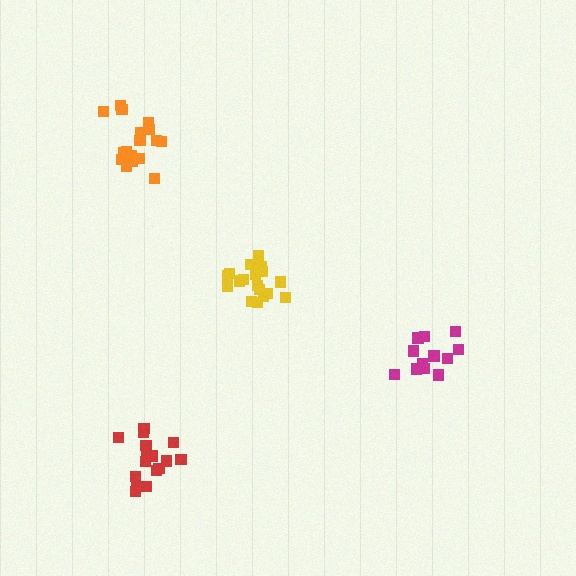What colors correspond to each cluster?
The clusters are colored: orange, red, yellow, magenta.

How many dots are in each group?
Group 1: 18 dots, Group 2: 16 dots, Group 3: 18 dots, Group 4: 12 dots (64 total).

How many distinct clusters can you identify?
There are 4 distinct clusters.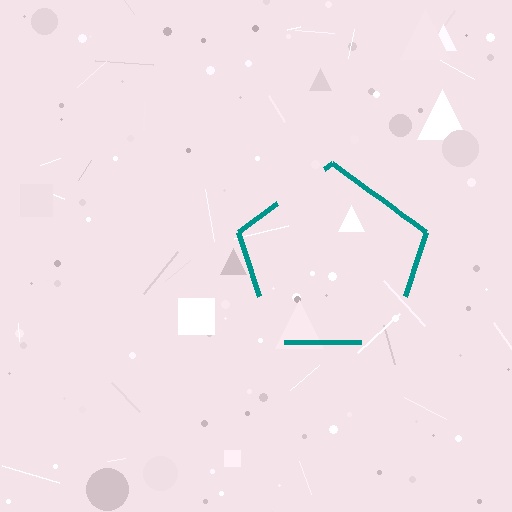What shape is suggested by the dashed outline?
The dashed outline suggests a pentagon.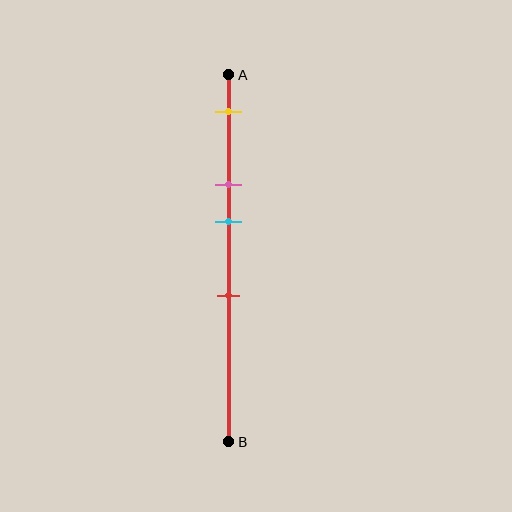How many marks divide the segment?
There are 4 marks dividing the segment.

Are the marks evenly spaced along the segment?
No, the marks are not evenly spaced.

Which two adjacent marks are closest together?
The pink and cyan marks are the closest adjacent pair.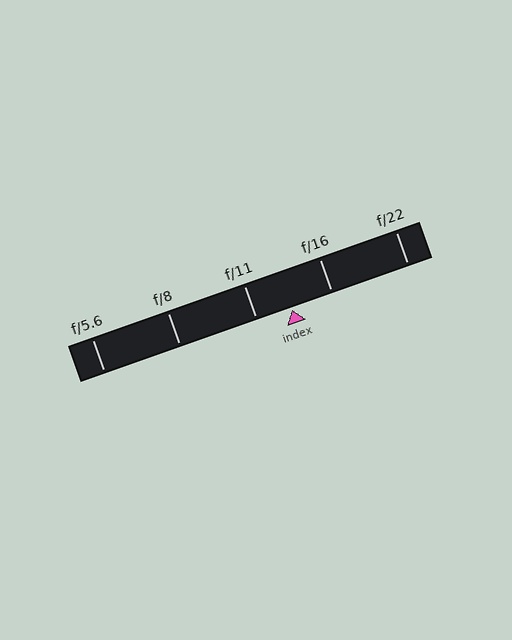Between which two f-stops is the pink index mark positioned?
The index mark is between f/11 and f/16.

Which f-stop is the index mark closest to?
The index mark is closest to f/11.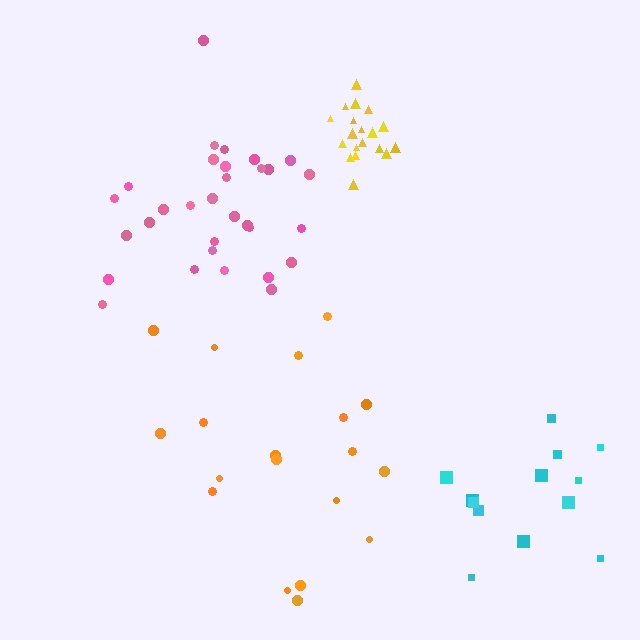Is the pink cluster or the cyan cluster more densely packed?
Pink.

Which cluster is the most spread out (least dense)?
Orange.